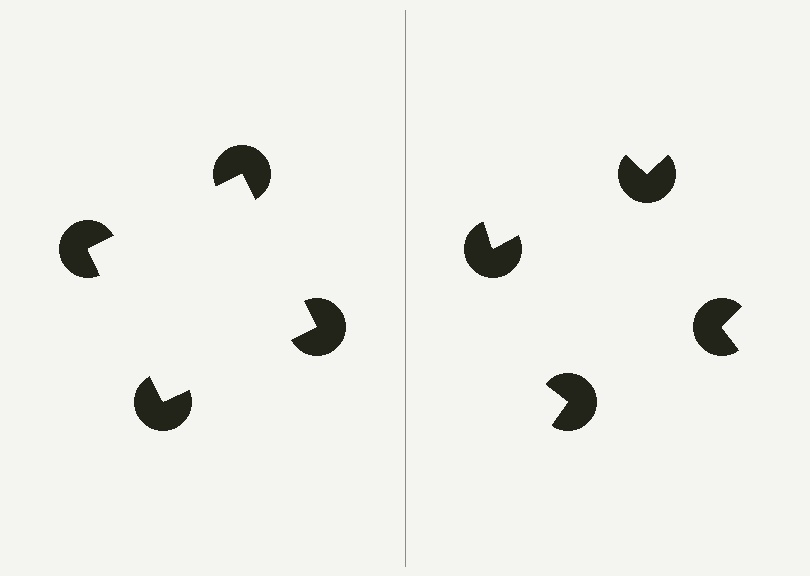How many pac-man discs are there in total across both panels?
8 — 4 on each side.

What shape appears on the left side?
An illusory square.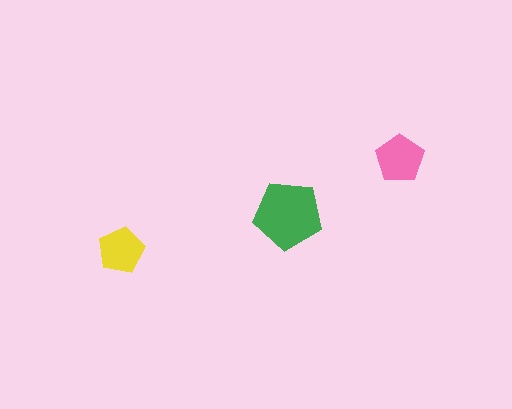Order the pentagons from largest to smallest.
the green one, the pink one, the yellow one.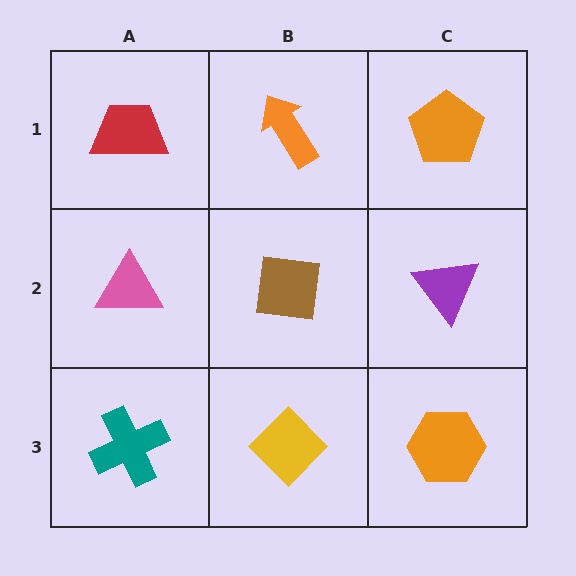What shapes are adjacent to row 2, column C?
An orange pentagon (row 1, column C), an orange hexagon (row 3, column C), a brown square (row 2, column B).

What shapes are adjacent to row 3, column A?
A pink triangle (row 2, column A), a yellow diamond (row 3, column B).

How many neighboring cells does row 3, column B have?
3.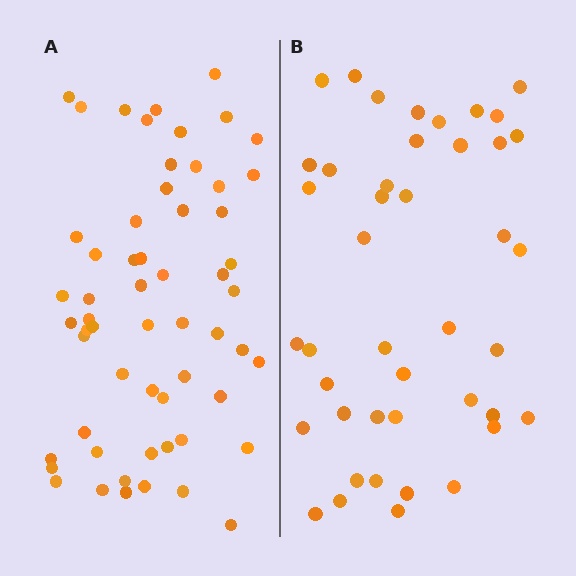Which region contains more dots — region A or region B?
Region A (the left region) has more dots.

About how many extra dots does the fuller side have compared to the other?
Region A has approximately 15 more dots than region B.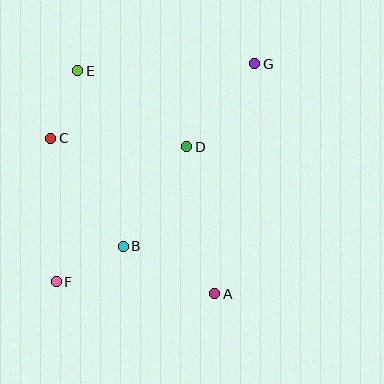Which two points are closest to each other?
Points C and E are closest to each other.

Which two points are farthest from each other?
Points F and G are farthest from each other.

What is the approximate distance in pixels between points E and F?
The distance between E and F is approximately 212 pixels.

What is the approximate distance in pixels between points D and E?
The distance between D and E is approximately 133 pixels.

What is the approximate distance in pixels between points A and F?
The distance between A and F is approximately 159 pixels.